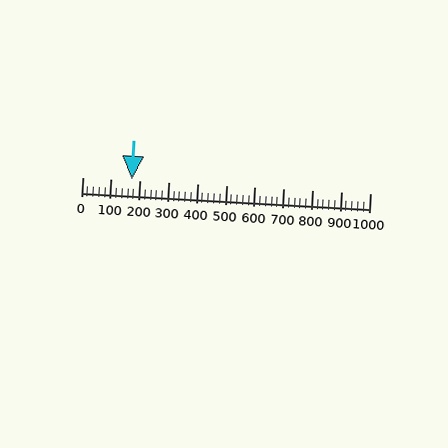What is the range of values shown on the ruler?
The ruler shows values from 0 to 1000.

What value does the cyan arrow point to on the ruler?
The cyan arrow points to approximately 172.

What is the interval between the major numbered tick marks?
The major tick marks are spaced 100 units apart.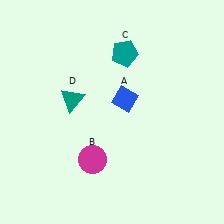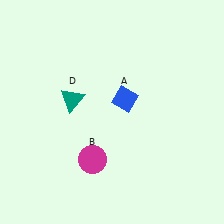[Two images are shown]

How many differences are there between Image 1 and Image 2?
There is 1 difference between the two images.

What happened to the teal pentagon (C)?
The teal pentagon (C) was removed in Image 2. It was in the top-right area of Image 1.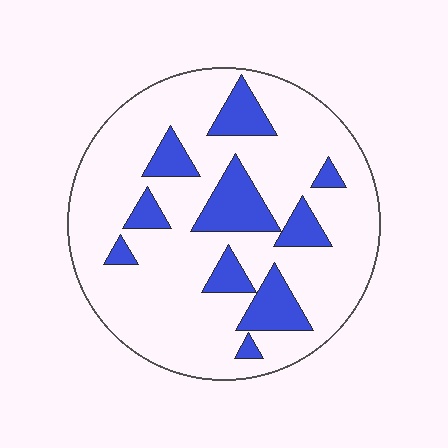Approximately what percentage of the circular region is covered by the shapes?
Approximately 20%.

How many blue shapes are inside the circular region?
10.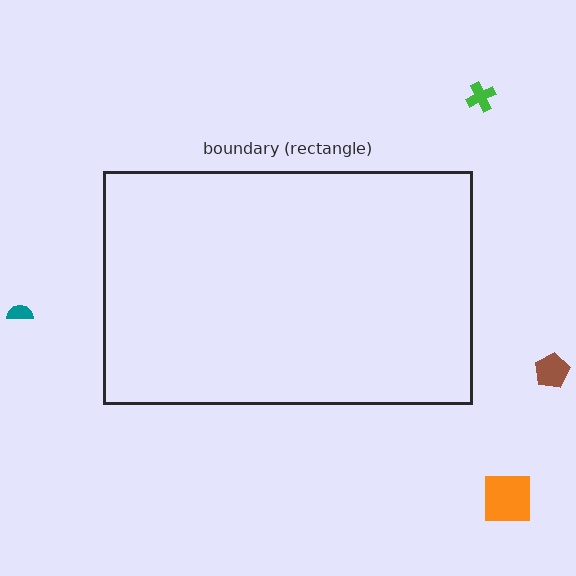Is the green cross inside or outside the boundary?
Outside.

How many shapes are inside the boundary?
0 inside, 4 outside.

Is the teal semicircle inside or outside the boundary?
Outside.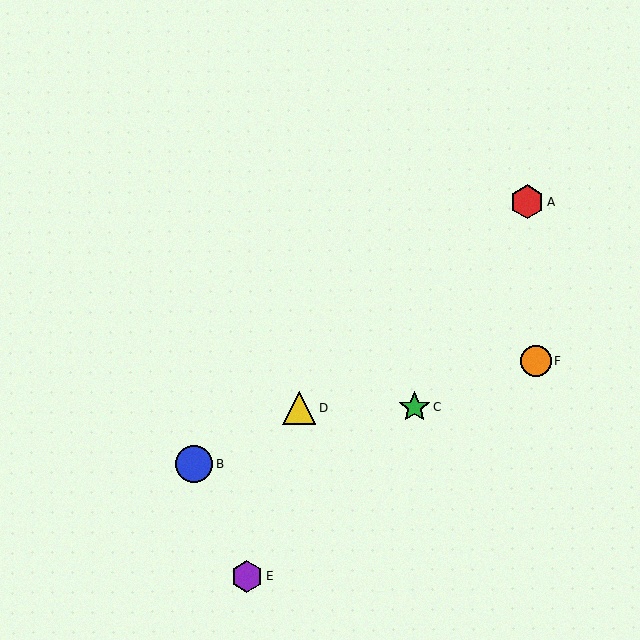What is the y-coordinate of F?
Object F is at y≈361.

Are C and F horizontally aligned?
No, C is at y≈407 and F is at y≈361.